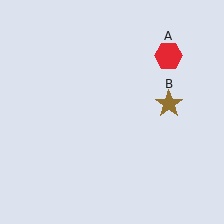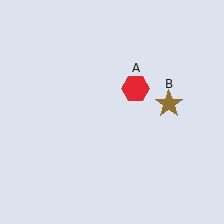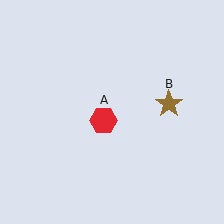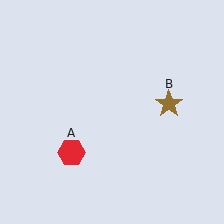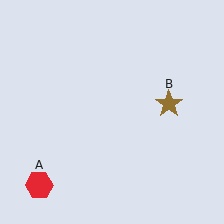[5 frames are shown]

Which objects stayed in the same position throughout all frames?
Brown star (object B) remained stationary.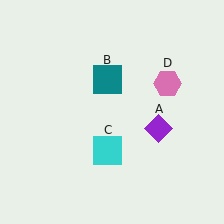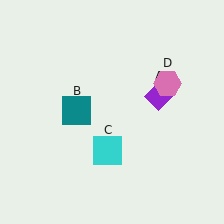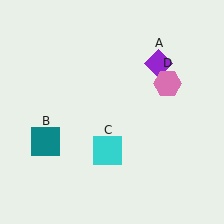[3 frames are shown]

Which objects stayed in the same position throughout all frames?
Cyan square (object C) and pink hexagon (object D) remained stationary.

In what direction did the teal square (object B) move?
The teal square (object B) moved down and to the left.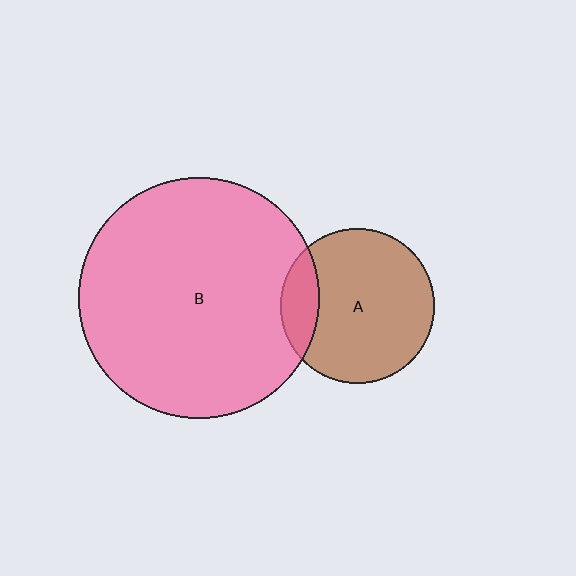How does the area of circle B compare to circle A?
Approximately 2.5 times.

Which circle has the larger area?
Circle B (pink).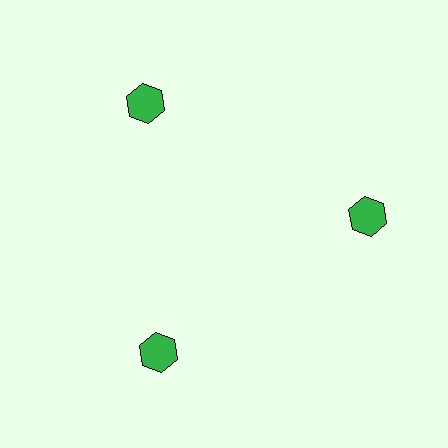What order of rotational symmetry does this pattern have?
This pattern has 3-fold rotational symmetry.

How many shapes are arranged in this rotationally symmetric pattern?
There are 3 shapes, arranged in 3 groups of 1.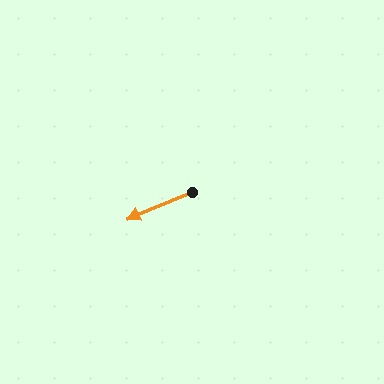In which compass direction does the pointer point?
Southwest.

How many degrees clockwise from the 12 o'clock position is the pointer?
Approximately 247 degrees.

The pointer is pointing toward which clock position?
Roughly 8 o'clock.